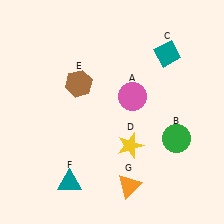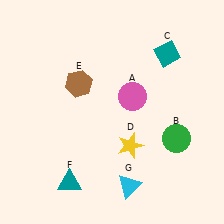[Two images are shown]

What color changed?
The triangle (G) changed from orange in Image 1 to cyan in Image 2.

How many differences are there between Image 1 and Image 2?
There is 1 difference between the two images.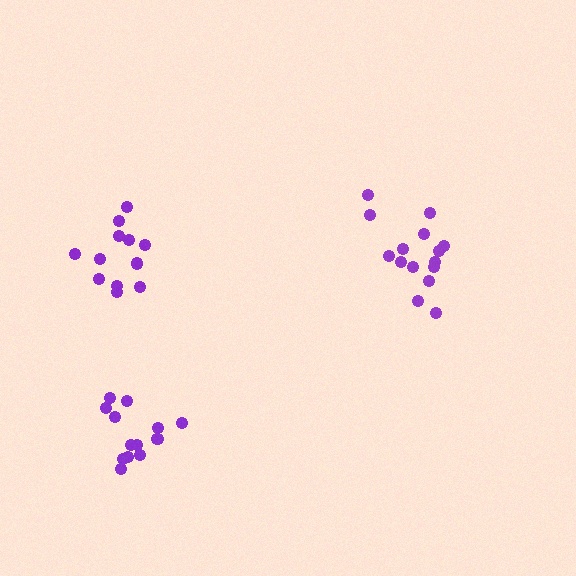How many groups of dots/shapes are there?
There are 3 groups.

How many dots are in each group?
Group 1: 13 dots, Group 2: 15 dots, Group 3: 14 dots (42 total).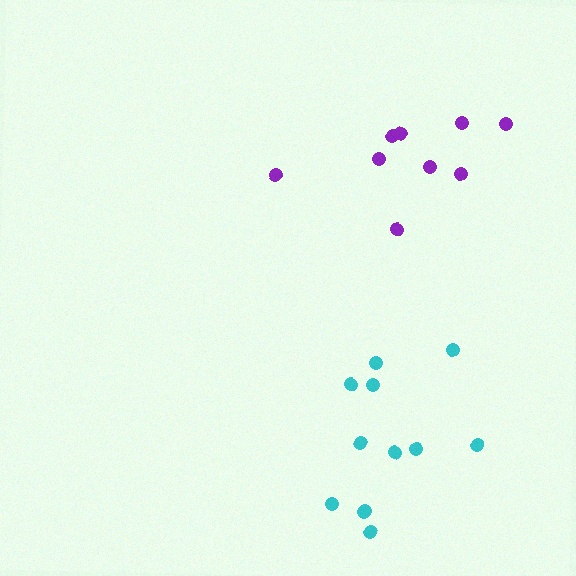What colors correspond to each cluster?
The clusters are colored: cyan, purple.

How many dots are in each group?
Group 1: 12 dots, Group 2: 9 dots (21 total).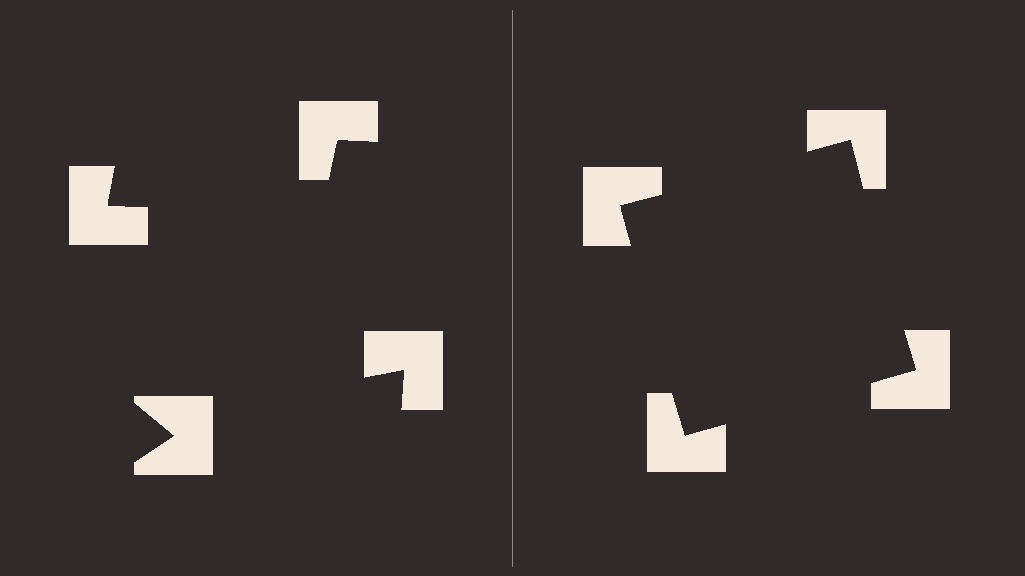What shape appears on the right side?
An illusory square.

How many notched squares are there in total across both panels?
8 — 4 on each side.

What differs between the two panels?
The notched squares are positioned identically on both sides; only the wedge orientations differ. On the right they align to a square; on the left they are misaligned.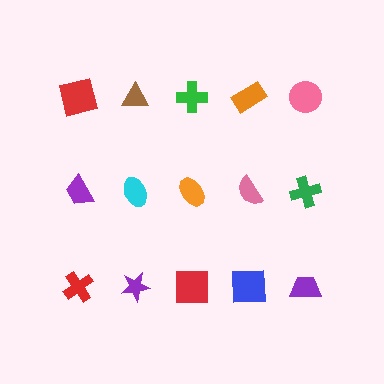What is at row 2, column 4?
A pink semicircle.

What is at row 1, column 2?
A brown triangle.